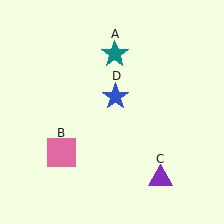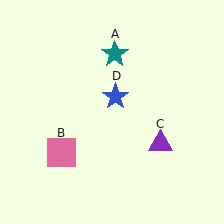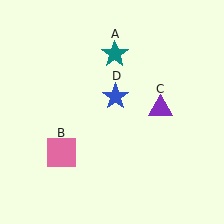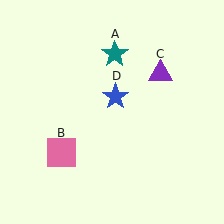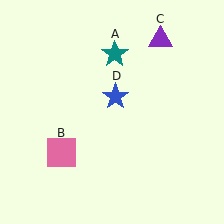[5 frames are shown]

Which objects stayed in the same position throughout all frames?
Teal star (object A) and pink square (object B) and blue star (object D) remained stationary.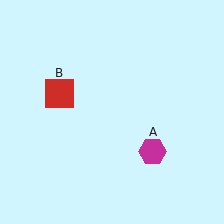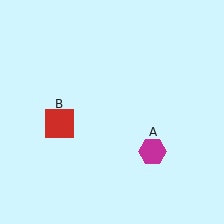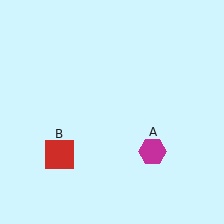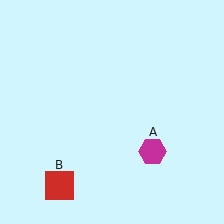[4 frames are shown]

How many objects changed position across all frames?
1 object changed position: red square (object B).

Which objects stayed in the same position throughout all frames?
Magenta hexagon (object A) remained stationary.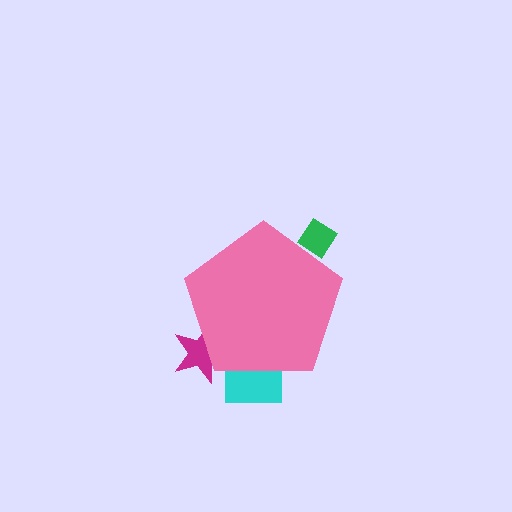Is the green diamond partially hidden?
Yes, the green diamond is partially hidden behind the pink pentagon.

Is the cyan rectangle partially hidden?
Yes, the cyan rectangle is partially hidden behind the pink pentagon.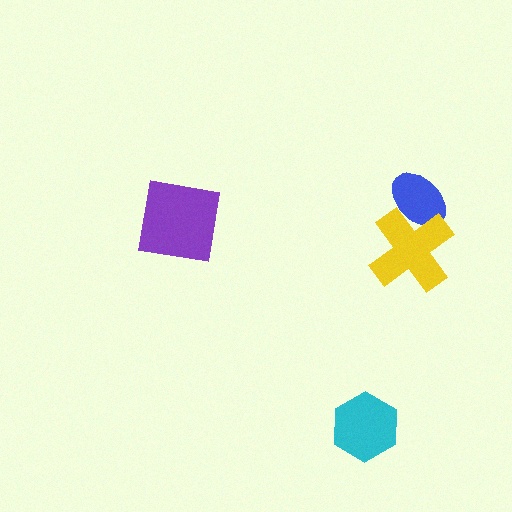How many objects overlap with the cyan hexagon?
0 objects overlap with the cyan hexagon.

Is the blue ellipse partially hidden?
Yes, it is partially covered by another shape.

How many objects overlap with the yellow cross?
1 object overlaps with the yellow cross.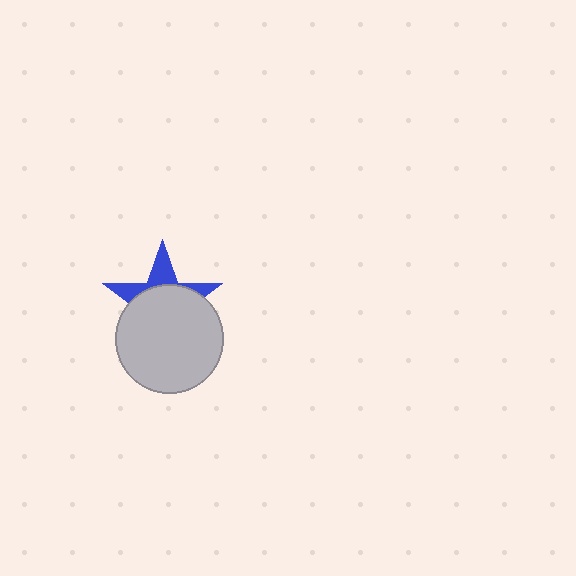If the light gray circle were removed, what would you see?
You would see the complete blue star.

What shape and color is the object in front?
The object in front is a light gray circle.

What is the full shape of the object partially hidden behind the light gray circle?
The partially hidden object is a blue star.